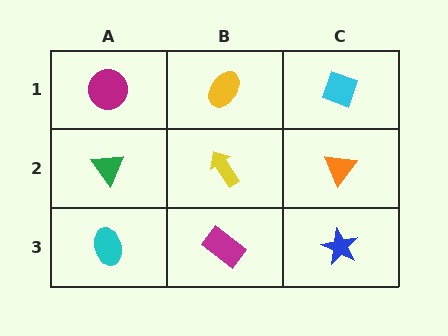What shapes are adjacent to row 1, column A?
A green triangle (row 2, column A), a yellow ellipse (row 1, column B).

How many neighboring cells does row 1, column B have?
3.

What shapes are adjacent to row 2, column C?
A cyan diamond (row 1, column C), a blue star (row 3, column C), a yellow arrow (row 2, column B).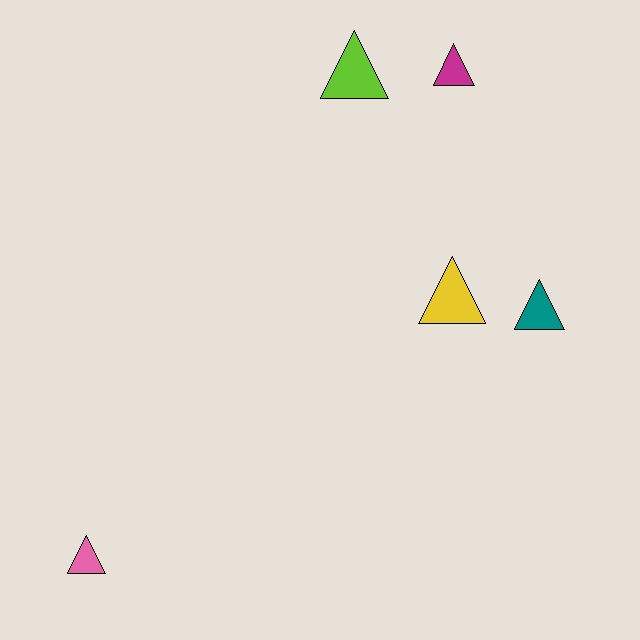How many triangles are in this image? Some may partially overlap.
There are 5 triangles.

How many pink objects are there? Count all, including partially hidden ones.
There is 1 pink object.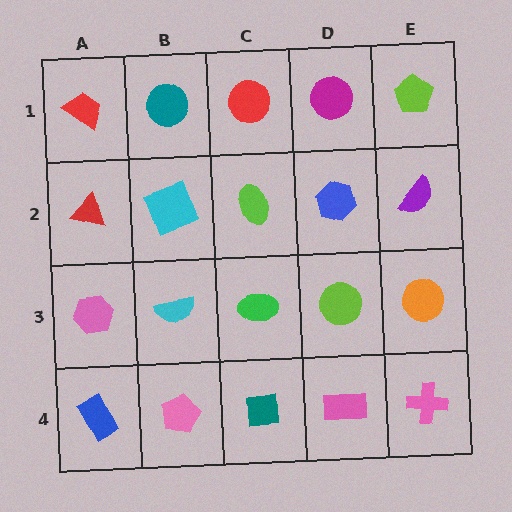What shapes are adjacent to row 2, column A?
A red trapezoid (row 1, column A), a pink hexagon (row 3, column A), a cyan square (row 2, column B).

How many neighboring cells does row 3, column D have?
4.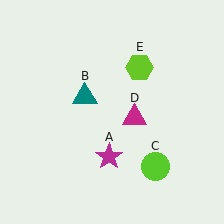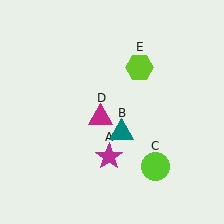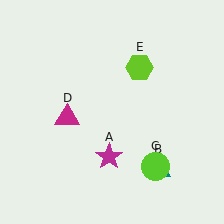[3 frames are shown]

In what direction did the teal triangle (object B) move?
The teal triangle (object B) moved down and to the right.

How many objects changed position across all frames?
2 objects changed position: teal triangle (object B), magenta triangle (object D).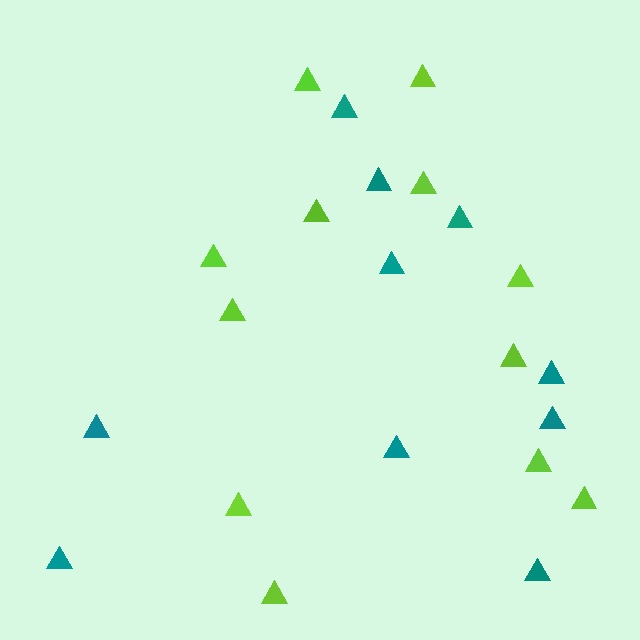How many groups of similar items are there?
There are 2 groups: one group of teal triangles (10) and one group of lime triangles (12).